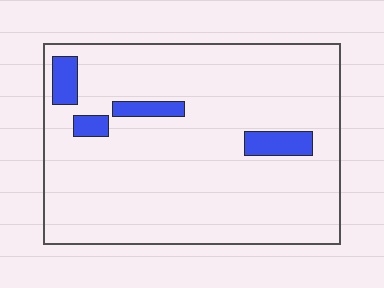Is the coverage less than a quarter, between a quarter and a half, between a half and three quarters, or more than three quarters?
Less than a quarter.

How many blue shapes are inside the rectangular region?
4.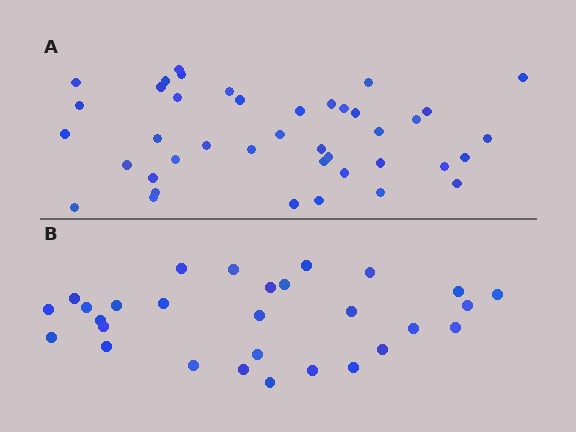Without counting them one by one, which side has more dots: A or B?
Region A (the top region) has more dots.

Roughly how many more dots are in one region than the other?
Region A has roughly 12 or so more dots than region B.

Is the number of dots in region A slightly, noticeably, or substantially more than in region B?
Region A has noticeably more, but not dramatically so. The ratio is roughly 1.4 to 1.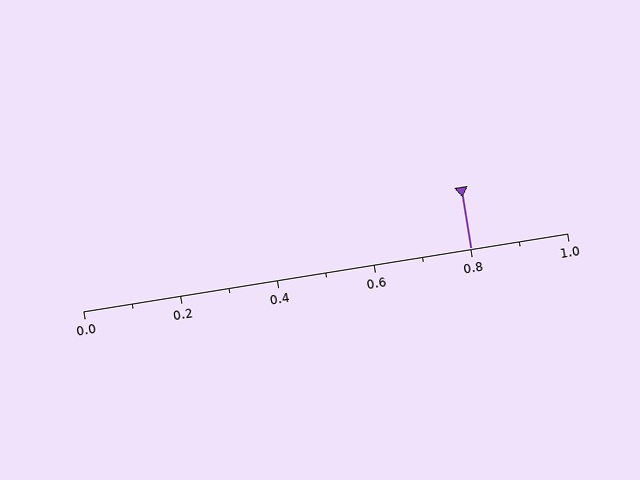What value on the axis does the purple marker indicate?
The marker indicates approximately 0.8.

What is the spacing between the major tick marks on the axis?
The major ticks are spaced 0.2 apart.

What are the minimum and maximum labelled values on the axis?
The axis runs from 0.0 to 1.0.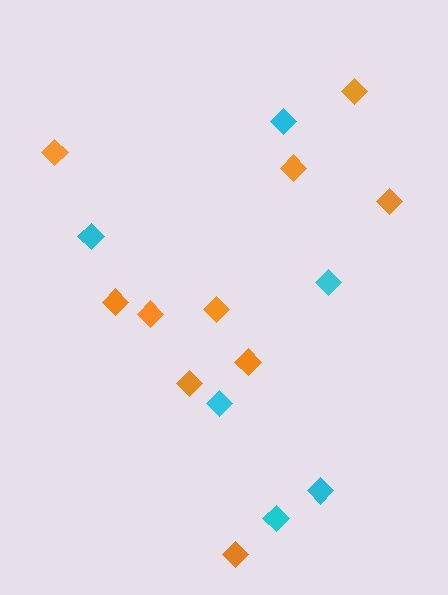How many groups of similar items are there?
There are 2 groups: one group of orange diamonds (10) and one group of cyan diamonds (6).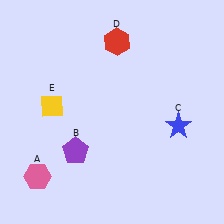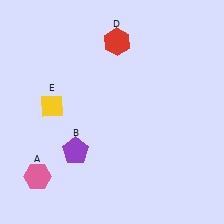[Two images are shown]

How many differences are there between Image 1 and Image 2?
There is 1 difference between the two images.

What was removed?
The blue star (C) was removed in Image 2.